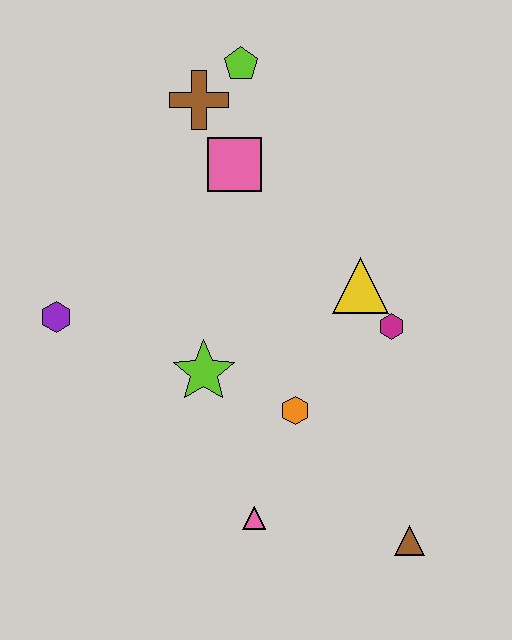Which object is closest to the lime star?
The orange hexagon is closest to the lime star.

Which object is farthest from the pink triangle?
The lime pentagon is farthest from the pink triangle.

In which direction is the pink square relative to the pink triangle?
The pink square is above the pink triangle.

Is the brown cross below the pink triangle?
No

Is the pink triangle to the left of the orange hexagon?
Yes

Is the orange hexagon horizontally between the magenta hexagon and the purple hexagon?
Yes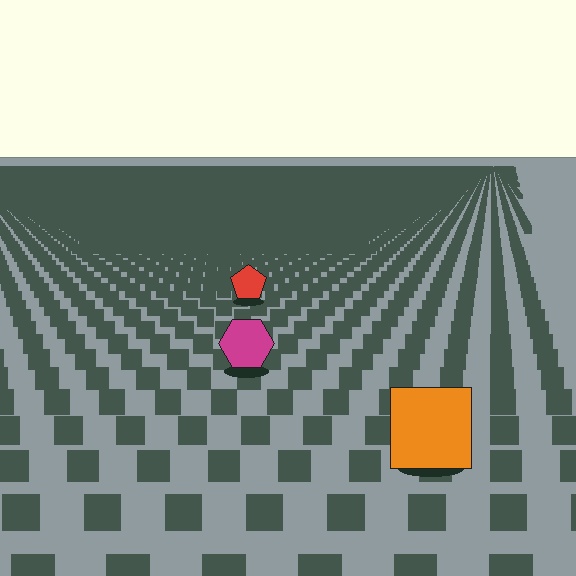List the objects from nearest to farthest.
From nearest to farthest: the orange square, the magenta hexagon, the red pentagon.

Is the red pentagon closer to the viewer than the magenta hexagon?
No. The magenta hexagon is closer — you can tell from the texture gradient: the ground texture is coarser near it.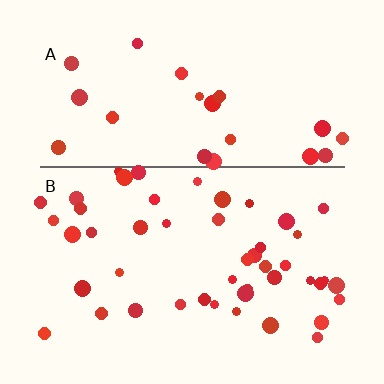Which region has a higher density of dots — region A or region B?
B (the bottom).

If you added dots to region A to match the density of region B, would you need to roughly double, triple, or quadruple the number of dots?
Approximately double.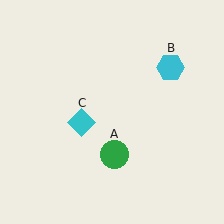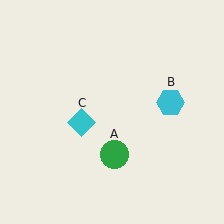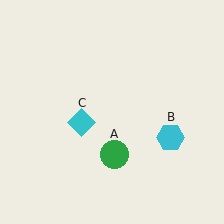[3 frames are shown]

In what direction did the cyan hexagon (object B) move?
The cyan hexagon (object B) moved down.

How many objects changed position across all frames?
1 object changed position: cyan hexagon (object B).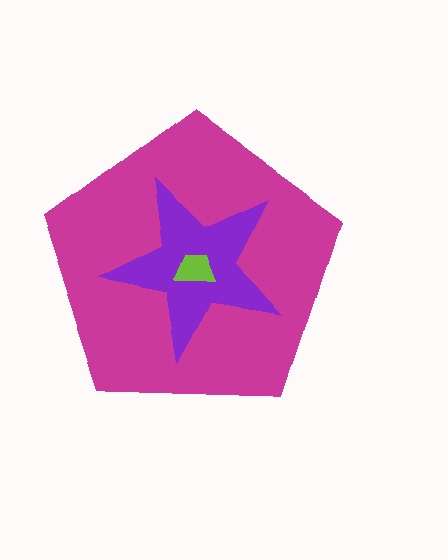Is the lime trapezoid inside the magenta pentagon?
Yes.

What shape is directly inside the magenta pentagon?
The purple star.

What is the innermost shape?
The lime trapezoid.